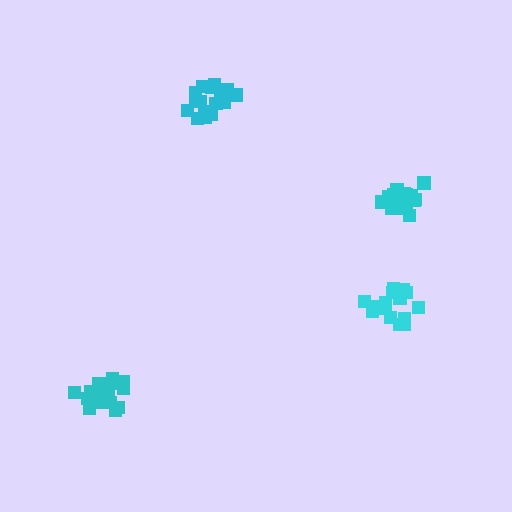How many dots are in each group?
Group 1: 18 dots, Group 2: 17 dots, Group 3: 15 dots, Group 4: 19 dots (69 total).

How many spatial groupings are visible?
There are 4 spatial groupings.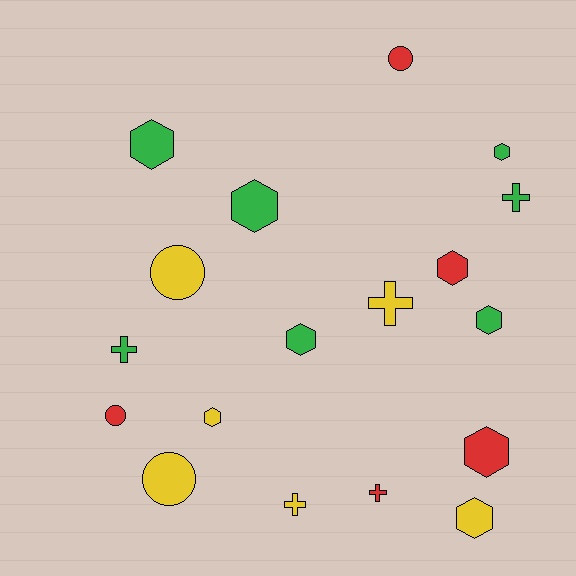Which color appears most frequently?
Green, with 7 objects.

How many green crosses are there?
There are 2 green crosses.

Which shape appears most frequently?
Hexagon, with 9 objects.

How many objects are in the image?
There are 18 objects.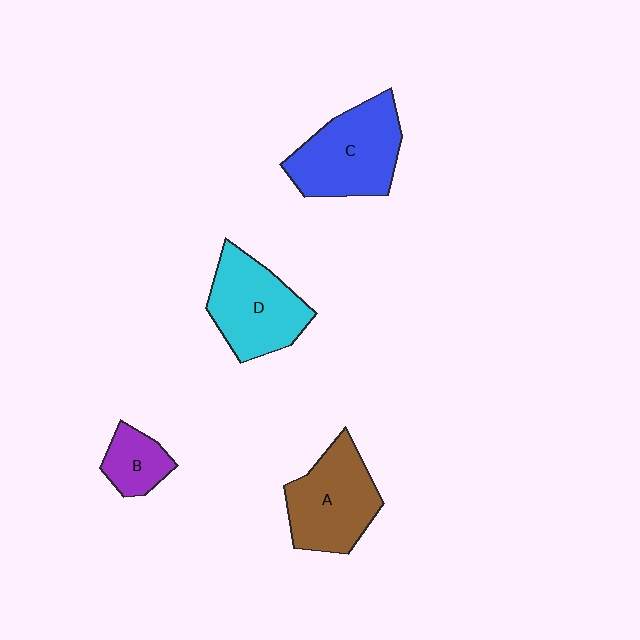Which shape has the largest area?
Shape C (blue).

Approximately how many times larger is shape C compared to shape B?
Approximately 2.4 times.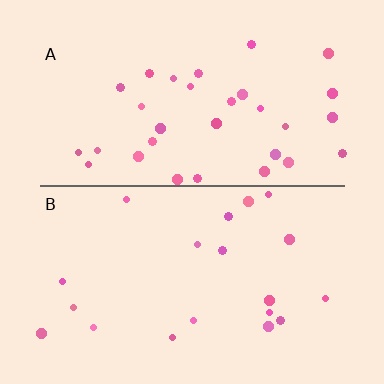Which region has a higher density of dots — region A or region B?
A (the top).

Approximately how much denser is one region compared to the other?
Approximately 1.6× — region A over region B.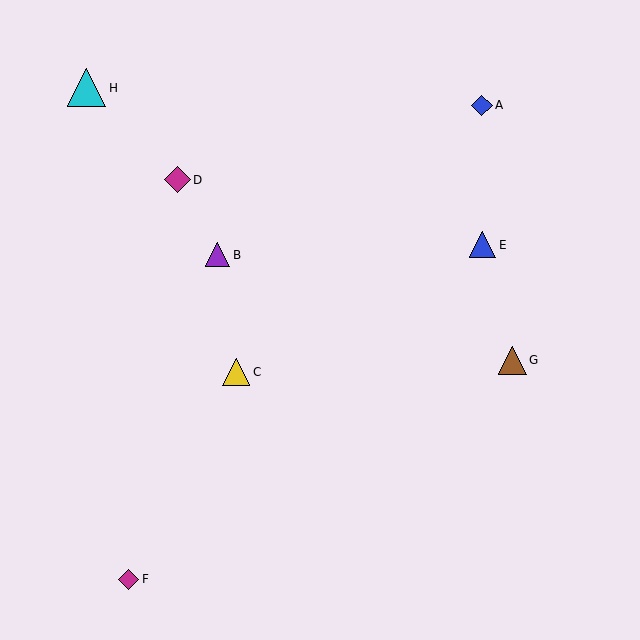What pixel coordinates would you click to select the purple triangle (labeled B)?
Click at (218, 255) to select the purple triangle B.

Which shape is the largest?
The cyan triangle (labeled H) is the largest.